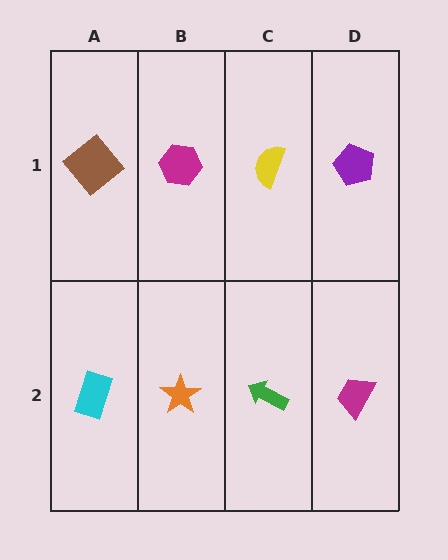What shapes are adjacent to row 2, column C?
A yellow semicircle (row 1, column C), an orange star (row 2, column B), a magenta trapezoid (row 2, column D).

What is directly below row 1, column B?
An orange star.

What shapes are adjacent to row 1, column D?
A magenta trapezoid (row 2, column D), a yellow semicircle (row 1, column C).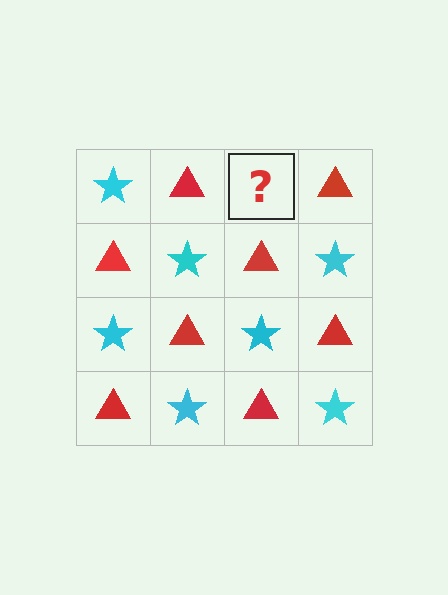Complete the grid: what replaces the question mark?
The question mark should be replaced with a cyan star.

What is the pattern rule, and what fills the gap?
The rule is that it alternates cyan star and red triangle in a checkerboard pattern. The gap should be filled with a cyan star.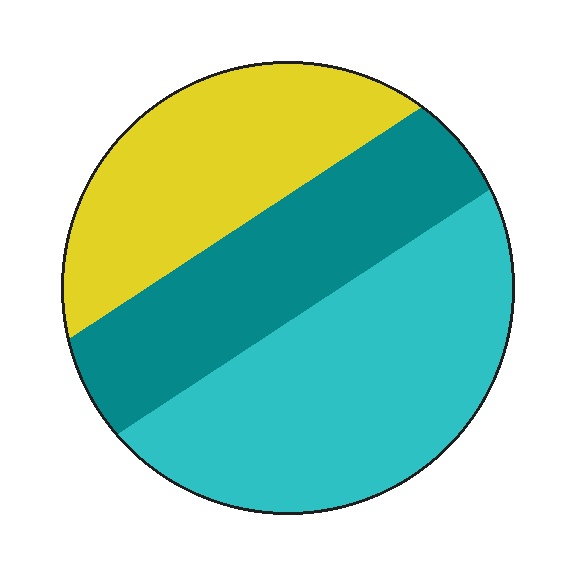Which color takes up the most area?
Cyan, at roughly 40%.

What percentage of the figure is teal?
Teal takes up between a quarter and a half of the figure.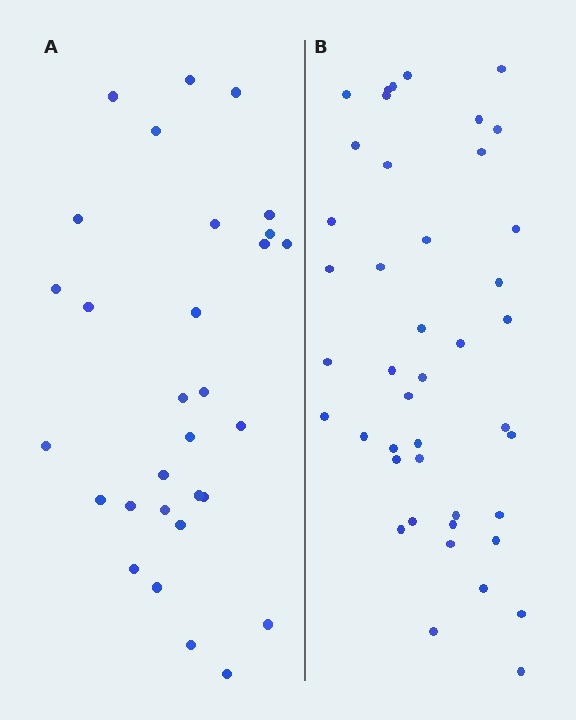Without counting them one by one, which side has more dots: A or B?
Region B (the right region) has more dots.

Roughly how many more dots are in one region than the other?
Region B has approximately 15 more dots than region A.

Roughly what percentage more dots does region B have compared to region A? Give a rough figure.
About 45% more.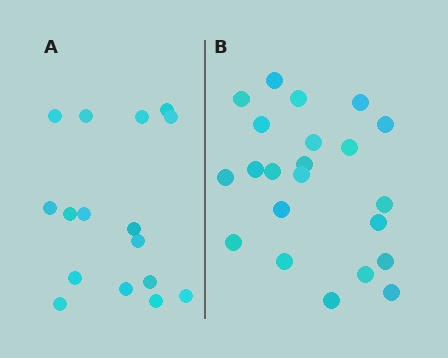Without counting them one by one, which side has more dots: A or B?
Region B (the right region) has more dots.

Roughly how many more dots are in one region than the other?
Region B has about 6 more dots than region A.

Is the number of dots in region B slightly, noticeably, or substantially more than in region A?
Region B has noticeably more, but not dramatically so. The ratio is roughly 1.4 to 1.